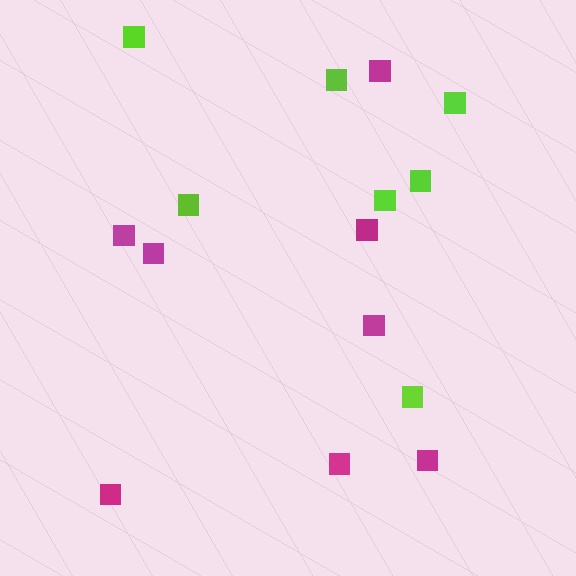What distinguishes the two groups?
There are 2 groups: one group of magenta squares (8) and one group of lime squares (7).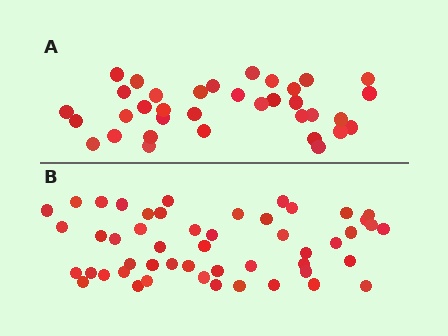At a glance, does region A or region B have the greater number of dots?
Region B (the bottom region) has more dots.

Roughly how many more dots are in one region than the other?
Region B has approximately 15 more dots than region A.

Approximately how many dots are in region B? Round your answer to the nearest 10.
About 50 dots.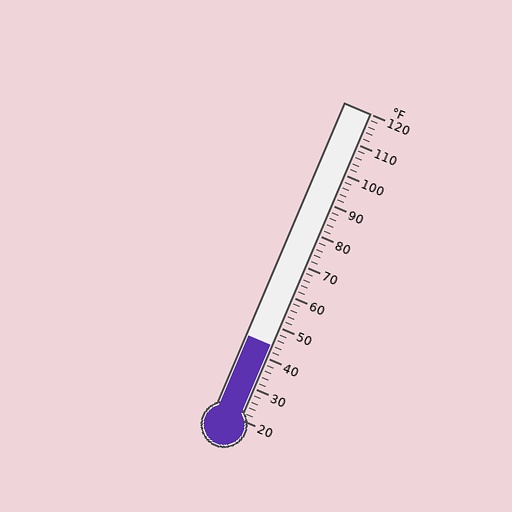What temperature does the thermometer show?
The thermometer shows approximately 44°F.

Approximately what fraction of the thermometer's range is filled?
The thermometer is filled to approximately 25% of its range.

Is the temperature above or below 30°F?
The temperature is above 30°F.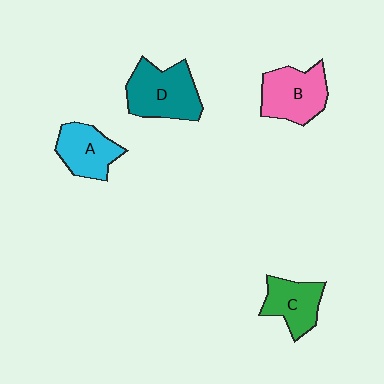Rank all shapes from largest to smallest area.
From largest to smallest: D (teal), B (pink), A (cyan), C (green).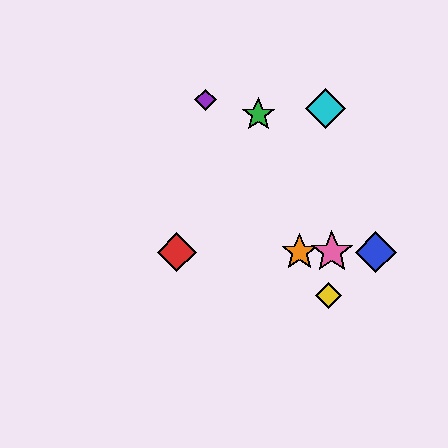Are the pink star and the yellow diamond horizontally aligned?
No, the pink star is at y≈252 and the yellow diamond is at y≈295.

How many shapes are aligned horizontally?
4 shapes (the red diamond, the blue diamond, the orange star, the pink star) are aligned horizontally.